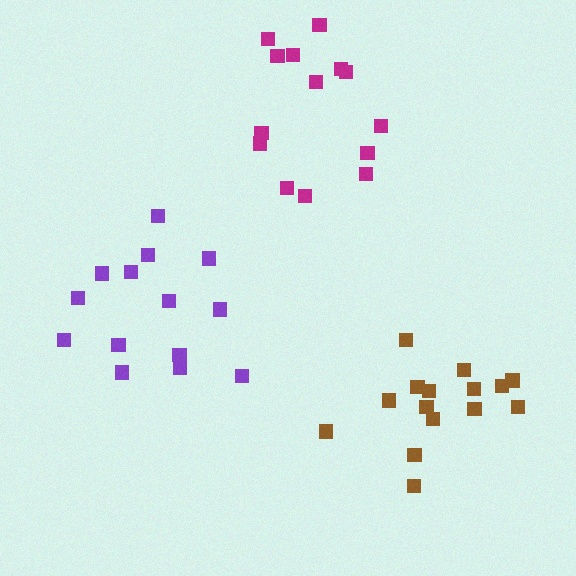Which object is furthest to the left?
The purple cluster is leftmost.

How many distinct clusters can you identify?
There are 3 distinct clusters.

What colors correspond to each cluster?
The clusters are colored: purple, brown, magenta.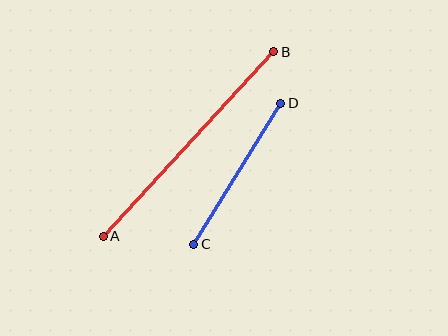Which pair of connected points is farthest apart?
Points A and B are farthest apart.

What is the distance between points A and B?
The distance is approximately 251 pixels.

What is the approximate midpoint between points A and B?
The midpoint is at approximately (188, 144) pixels.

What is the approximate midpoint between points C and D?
The midpoint is at approximately (237, 174) pixels.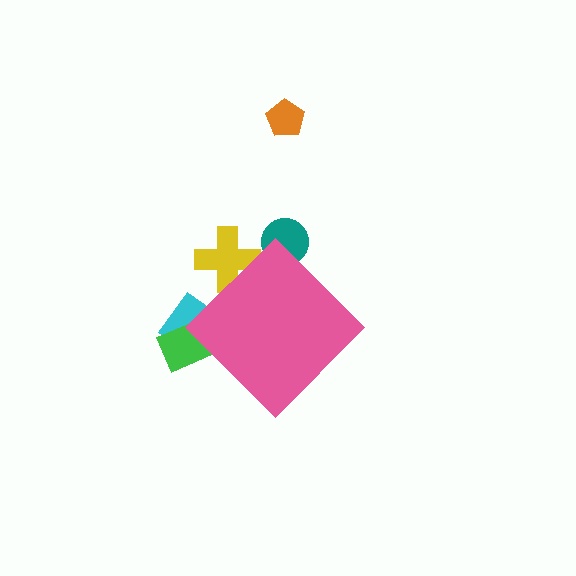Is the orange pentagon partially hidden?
No, the orange pentagon is fully visible.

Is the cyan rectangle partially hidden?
Yes, the cyan rectangle is partially hidden behind the pink diamond.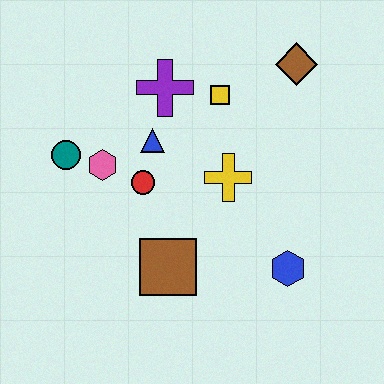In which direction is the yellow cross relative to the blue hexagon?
The yellow cross is above the blue hexagon.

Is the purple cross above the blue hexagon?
Yes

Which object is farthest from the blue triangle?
The blue hexagon is farthest from the blue triangle.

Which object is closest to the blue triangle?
The red circle is closest to the blue triangle.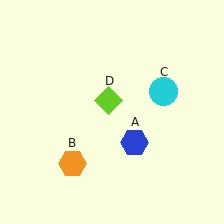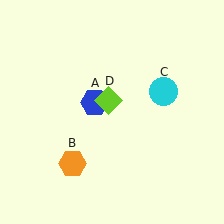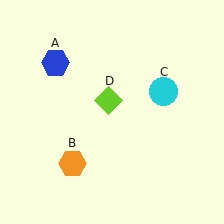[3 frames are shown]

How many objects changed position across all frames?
1 object changed position: blue hexagon (object A).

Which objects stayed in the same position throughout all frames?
Orange hexagon (object B) and cyan circle (object C) and lime diamond (object D) remained stationary.